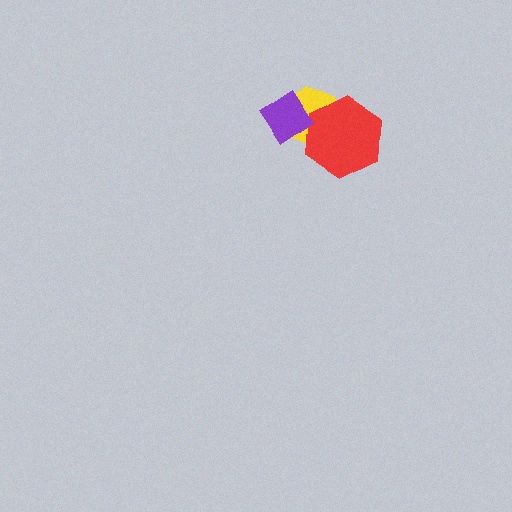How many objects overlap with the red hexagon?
2 objects overlap with the red hexagon.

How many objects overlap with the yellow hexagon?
2 objects overlap with the yellow hexagon.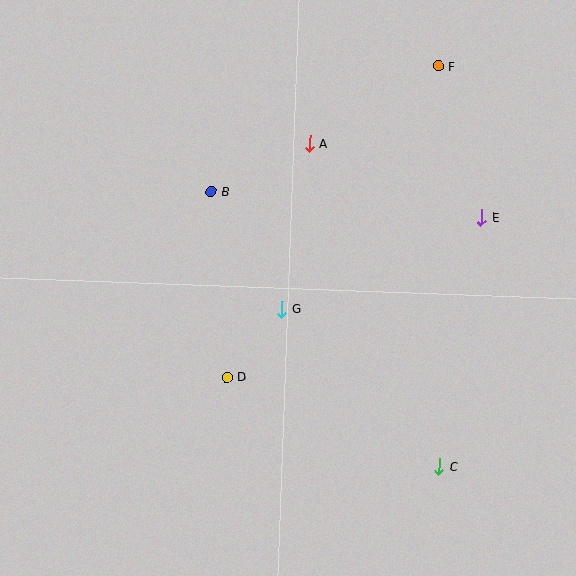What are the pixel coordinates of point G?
Point G is at (282, 309).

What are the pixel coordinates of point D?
Point D is at (227, 377).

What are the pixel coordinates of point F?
Point F is at (439, 66).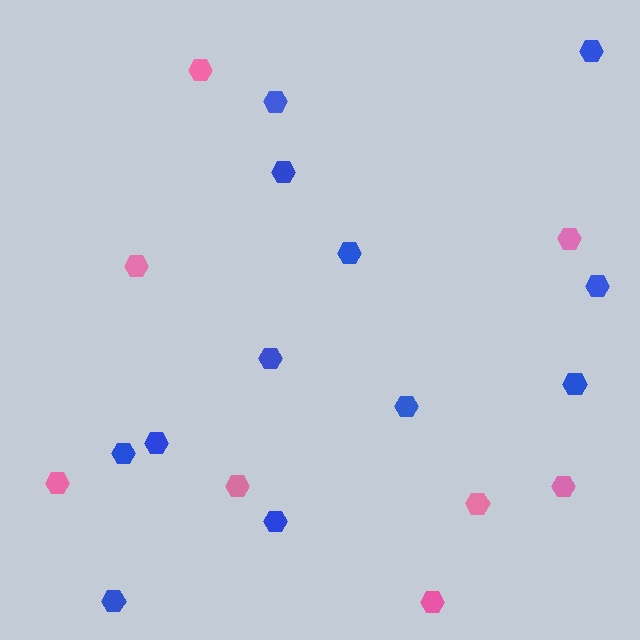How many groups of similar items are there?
There are 2 groups: one group of blue hexagons (12) and one group of pink hexagons (8).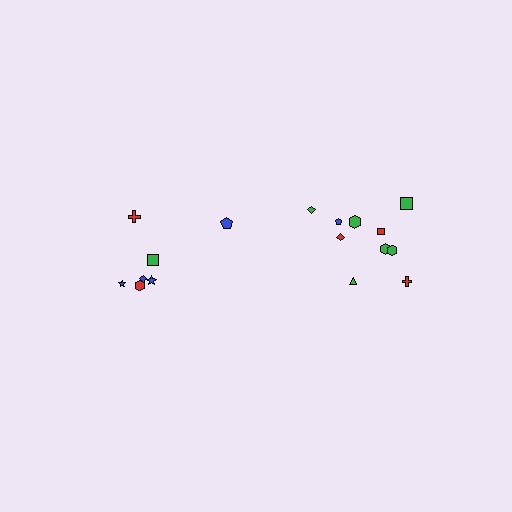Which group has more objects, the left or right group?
The right group.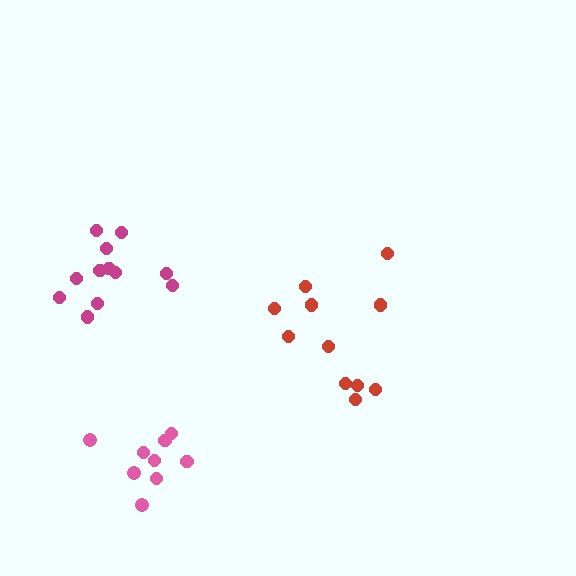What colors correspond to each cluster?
The clusters are colored: red, pink, magenta.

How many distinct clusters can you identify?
There are 3 distinct clusters.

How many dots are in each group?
Group 1: 11 dots, Group 2: 9 dots, Group 3: 12 dots (32 total).